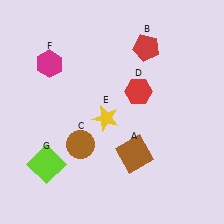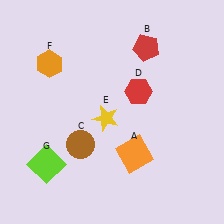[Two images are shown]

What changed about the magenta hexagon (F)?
In Image 1, F is magenta. In Image 2, it changed to orange.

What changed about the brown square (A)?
In Image 1, A is brown. In Image 2, it changed to orange.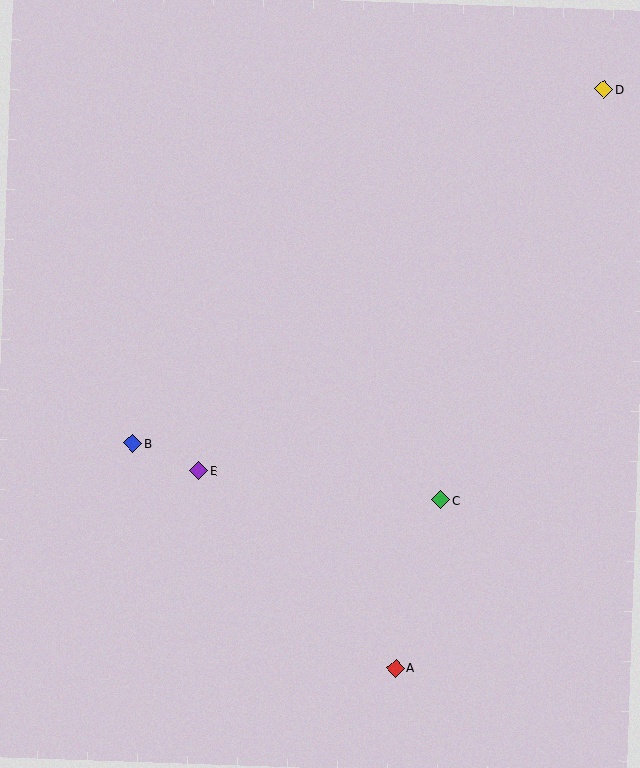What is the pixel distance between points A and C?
The distance between A and C is 174 pixels.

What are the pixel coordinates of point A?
Point A is at (395, 668).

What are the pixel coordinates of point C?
Point C is at (441, 500).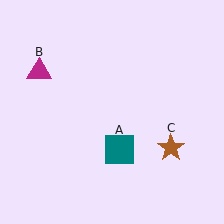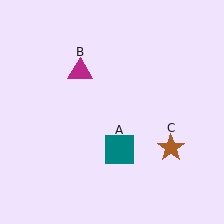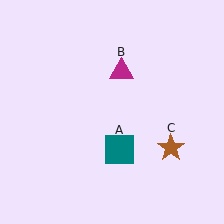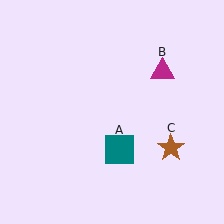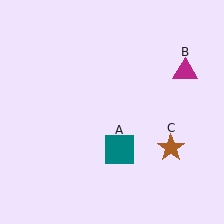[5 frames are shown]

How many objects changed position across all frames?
1 object changed position: magenta triangle (object B).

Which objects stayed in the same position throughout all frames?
Teal square (object A) and brown star (object C) remained stationary.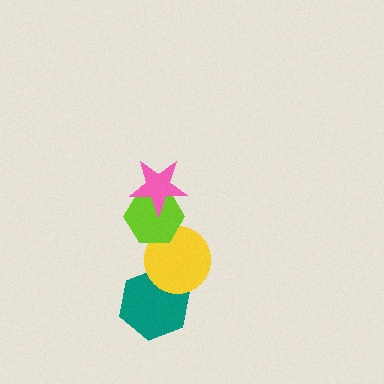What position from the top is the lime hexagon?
The lime hexagon is 2nd from the top.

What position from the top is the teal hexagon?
The teal hexagon is 4th from the top.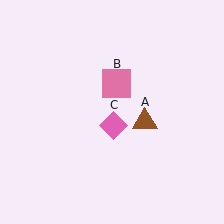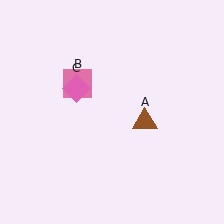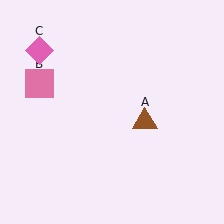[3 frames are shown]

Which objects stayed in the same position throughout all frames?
Brown triangle (object A) remained stationary.